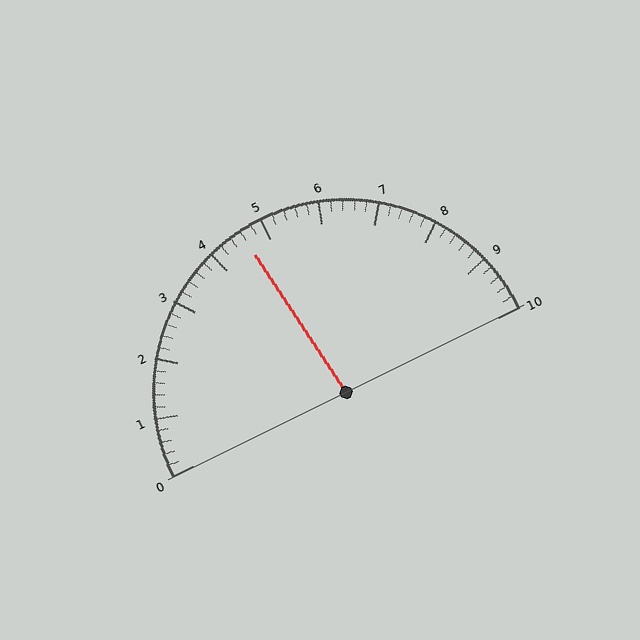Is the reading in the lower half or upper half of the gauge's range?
The reading is in the lower half of the range (0 to 10).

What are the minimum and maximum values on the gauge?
The gauge ranges from 0 to 10.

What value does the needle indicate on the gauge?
The needle indicates approximately 4.6.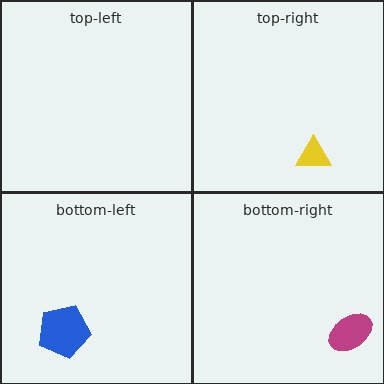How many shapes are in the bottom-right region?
1.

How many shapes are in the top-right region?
1.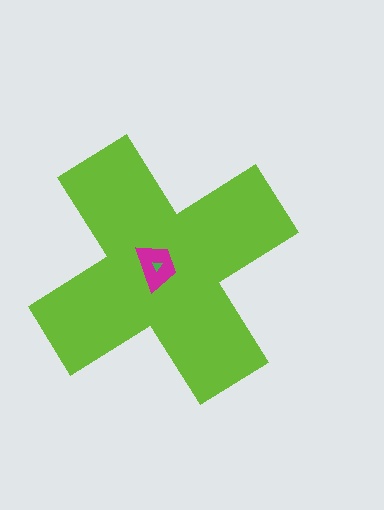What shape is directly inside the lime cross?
The magenta trapezoid.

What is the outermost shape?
The lime cross.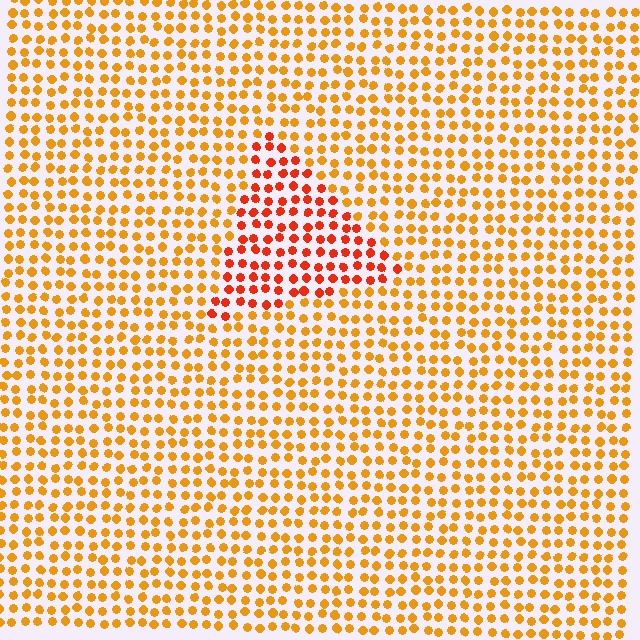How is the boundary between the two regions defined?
The boundary is defined purely by a slight shift in hue (about 30 degrees). Spacing, size, and orientation are identical on both sides.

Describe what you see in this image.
The image is filled with small orange elements in a uniform arrangement. A triangle-shaped region is visible where the elements are tinted to a slightly different hue, forming a subtle color boundary.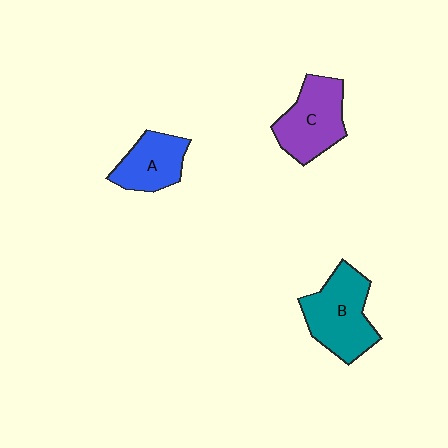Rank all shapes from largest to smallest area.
From largest to smallest: B (teal), C (purple), A (blue).